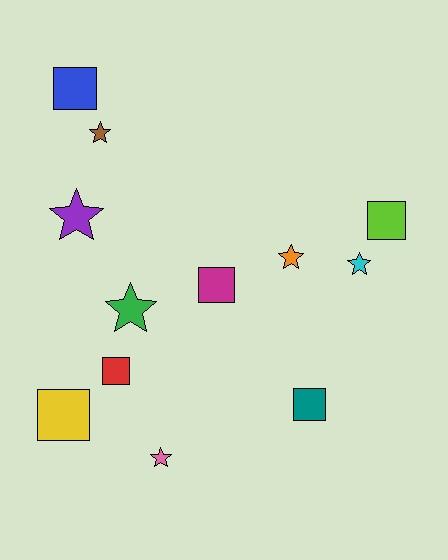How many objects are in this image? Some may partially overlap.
There are 12 objects.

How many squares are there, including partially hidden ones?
There are 6 squares.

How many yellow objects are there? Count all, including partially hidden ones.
There is 1 yellow object.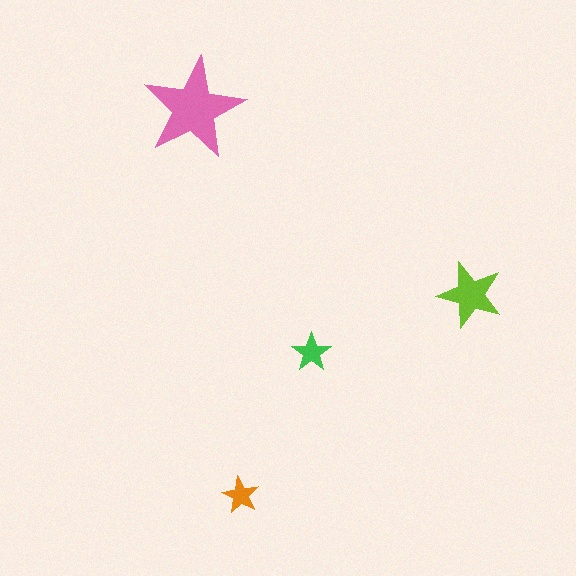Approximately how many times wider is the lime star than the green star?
About 1.5 times wider.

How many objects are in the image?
There are 4 objects in the image.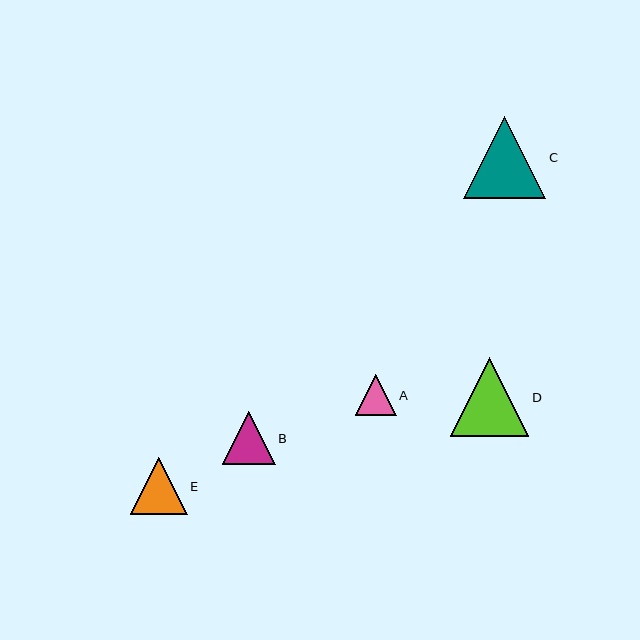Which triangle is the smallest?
Triangle A is the smallest with a size of approximately 40 pixels.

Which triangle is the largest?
Triangle C is the largest with a size of approximately 82 pixels.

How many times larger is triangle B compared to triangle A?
Triangle B is approximately 1.3 times the size of triangle A.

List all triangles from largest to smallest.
From largest to smallest: C, D, E, B, A.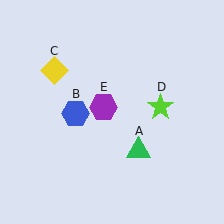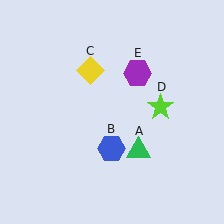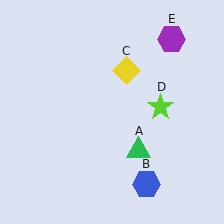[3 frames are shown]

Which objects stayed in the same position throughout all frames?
Green triangle (object A) and lime star (object D) remained stationary.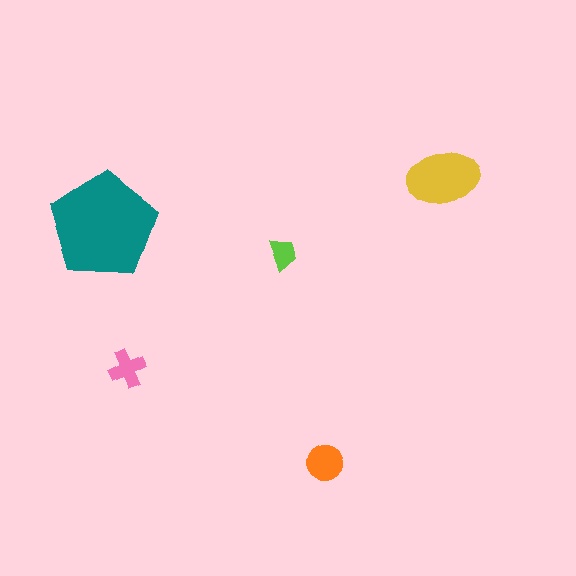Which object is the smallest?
The lime trapezoid.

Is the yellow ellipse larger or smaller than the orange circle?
Larger.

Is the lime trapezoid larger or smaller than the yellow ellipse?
Smaller.